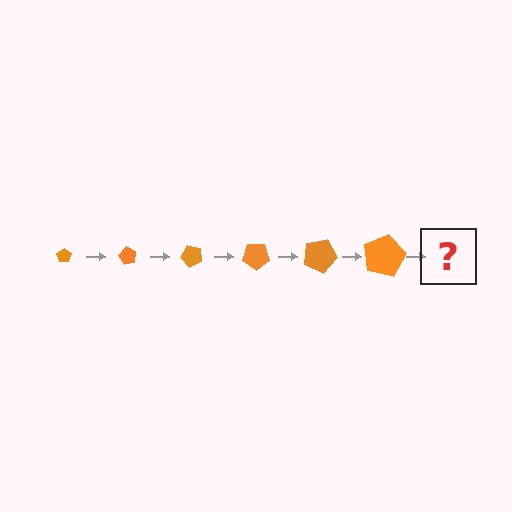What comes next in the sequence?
The next element should be a pentagon, larger than the previous one and rotated 360 degrees from the start.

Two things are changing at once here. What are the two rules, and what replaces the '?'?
The two rules are that the pentagon grows larger each step and it rotates 60 degrees each step. The '?' should be a pentagon, larger than the previous one and rotated 360 degrees from the start.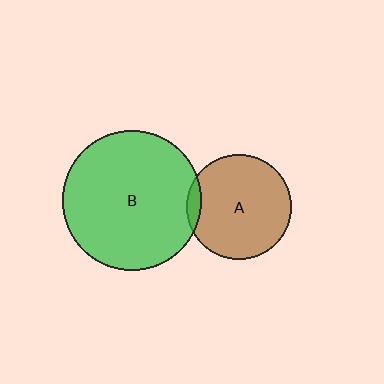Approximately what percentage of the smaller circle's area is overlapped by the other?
Approximately 5%.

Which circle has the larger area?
Circle B (green).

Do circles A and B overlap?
Yes.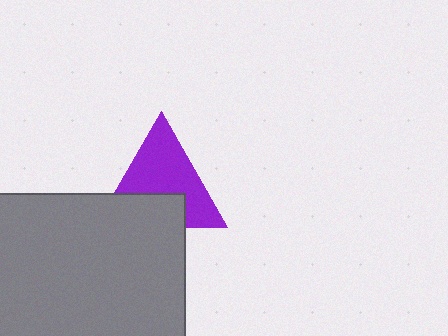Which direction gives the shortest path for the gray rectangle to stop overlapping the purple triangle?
Moving down gives the shortest separation.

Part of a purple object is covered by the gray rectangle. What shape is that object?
It is a triangle.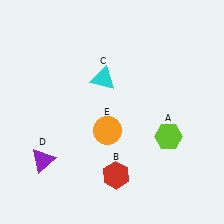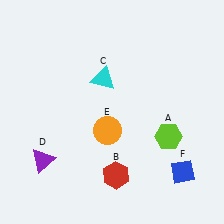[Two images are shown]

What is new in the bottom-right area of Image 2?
A blue diamond (F) was added in the bottom-right area of Image 2.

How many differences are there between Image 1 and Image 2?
There is 1 difference between the two images.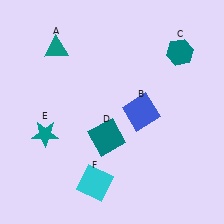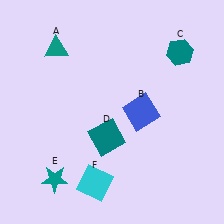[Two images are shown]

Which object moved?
The teal star (E) moved down.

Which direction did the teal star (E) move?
The teal star (E) moved down.